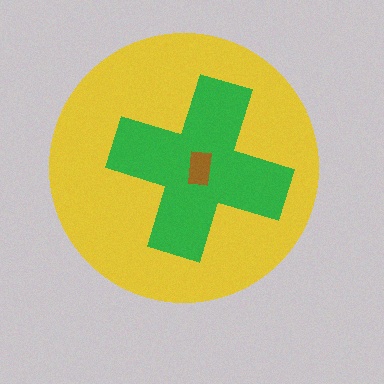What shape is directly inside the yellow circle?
The green cross.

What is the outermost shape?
The yellow circle.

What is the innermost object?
The brown rectangle.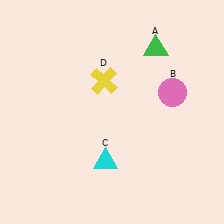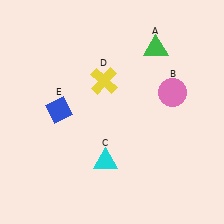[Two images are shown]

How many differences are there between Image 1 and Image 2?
There is 1 difference between the two images.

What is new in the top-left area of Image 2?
A blue diamond (E) was added in the top-left area of Image 2.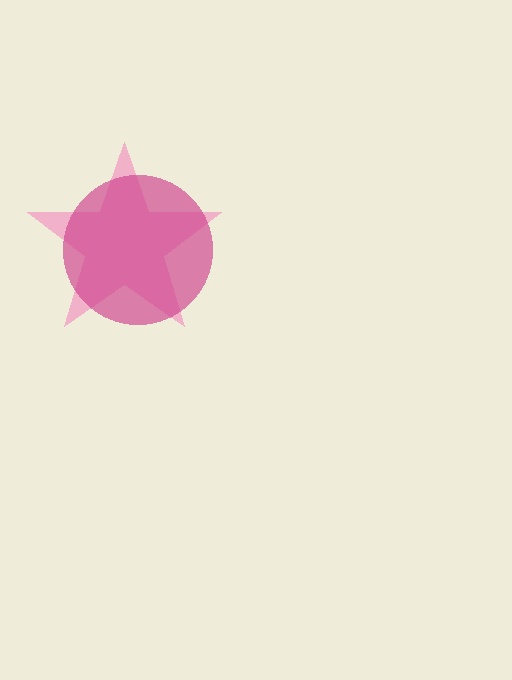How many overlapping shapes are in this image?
There are 2 overlapping shapes in the image.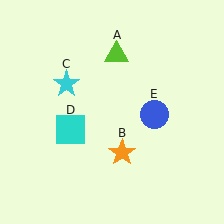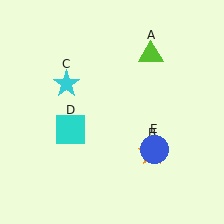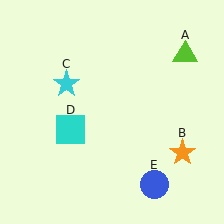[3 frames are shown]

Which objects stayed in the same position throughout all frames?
Cyan star (object C) and cyan square (object D) remained stationary.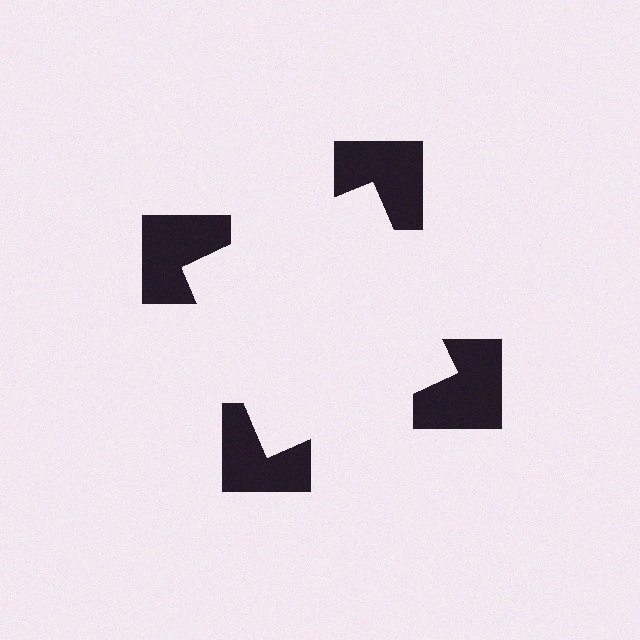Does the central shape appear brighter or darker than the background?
It typically appears slightly brighter than the background, even though no actual brightness change is drawn.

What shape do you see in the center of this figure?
An illusory square — its edges are inferred from the aligned wedge cuts in the notched squares, not physically drawn.